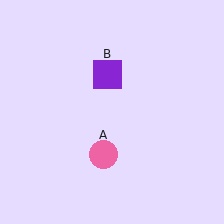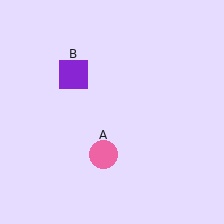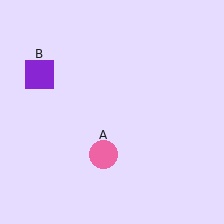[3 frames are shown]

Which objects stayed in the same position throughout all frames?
Pink circle (object A) remained stationary.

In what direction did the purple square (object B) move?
The purple square (object B) moved left.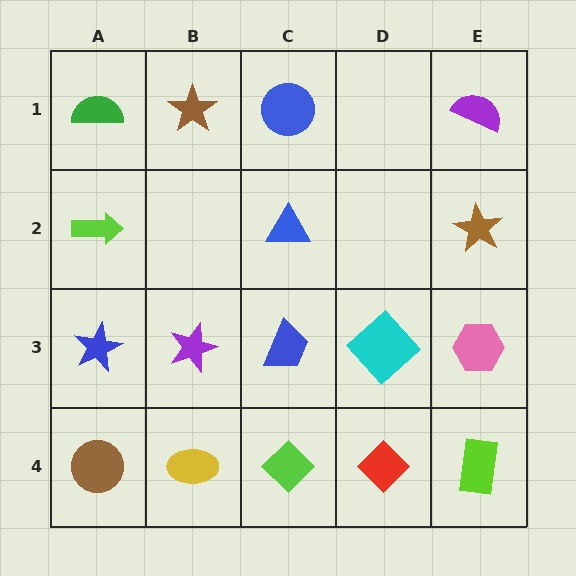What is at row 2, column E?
A brown star.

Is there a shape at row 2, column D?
No, that cell is empty.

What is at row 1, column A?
A green semicircle.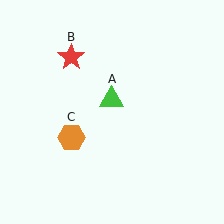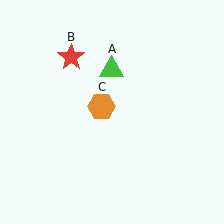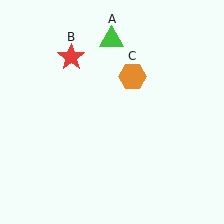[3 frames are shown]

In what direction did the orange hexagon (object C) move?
The orange hexagon (object C) moved up and to the right.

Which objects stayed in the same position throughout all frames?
Red star (object B) remained stationary.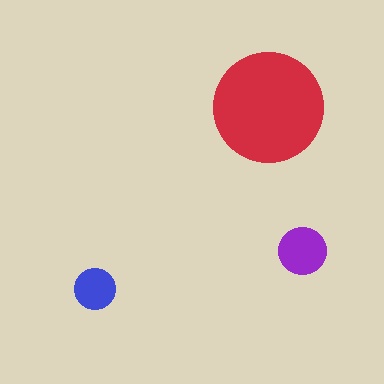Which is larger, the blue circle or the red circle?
The red one.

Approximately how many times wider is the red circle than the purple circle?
About 2.5 times wider.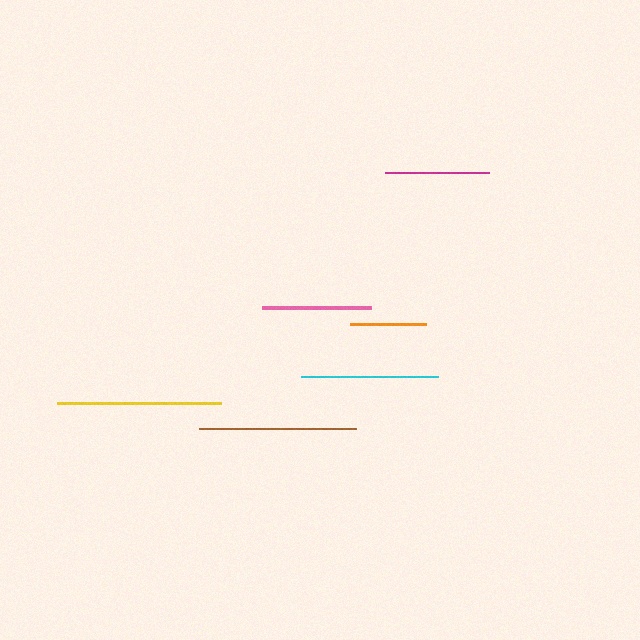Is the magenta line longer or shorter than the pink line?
The pink line is longer than the magenta line.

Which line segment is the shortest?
The orange line is the shortest at approximately 76 pixels.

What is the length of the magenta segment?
The magenta segment is approximately 103 pixels long.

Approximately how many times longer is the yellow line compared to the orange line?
The yellow line is approximately 2.2 times the length of the orange line.